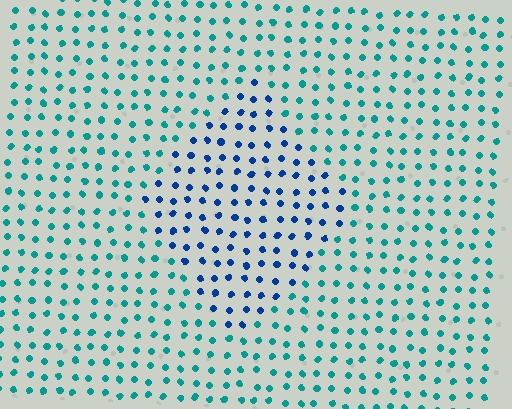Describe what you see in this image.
The image is filled with small teal elements in a uniform arrangement. A diamond-shaped region is visible where the elements are tinted to a slightly different hue, forming a subtle color boundary.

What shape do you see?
I see a diamond.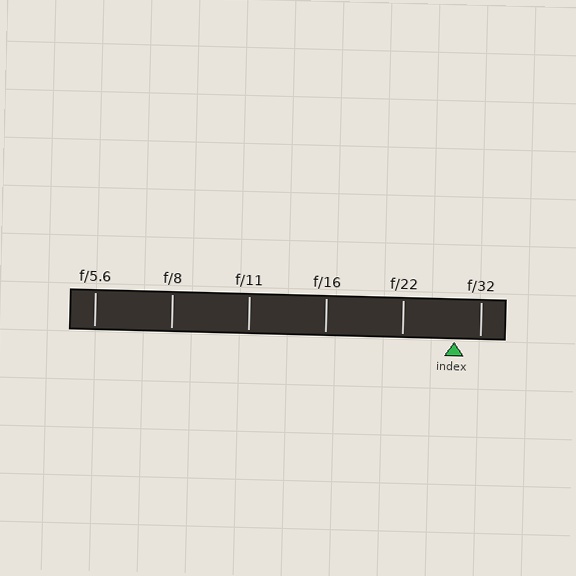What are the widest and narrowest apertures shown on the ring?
The widest aperture shown is f/5.6 and the narrowest is f/32.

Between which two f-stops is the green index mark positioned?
The index mark is between f/22 and f/32.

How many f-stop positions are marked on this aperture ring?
There are 6 f-stop positions marked.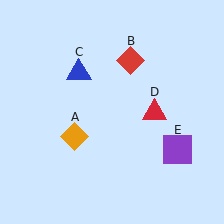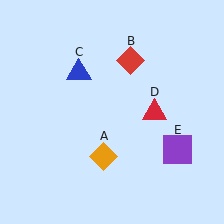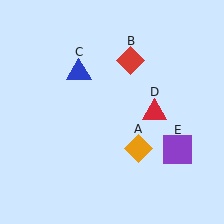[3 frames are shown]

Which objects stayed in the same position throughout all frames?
Red diamond (object B) and blue triangle (object C) and red triangle (object D) and purple square (object E) remained stationary.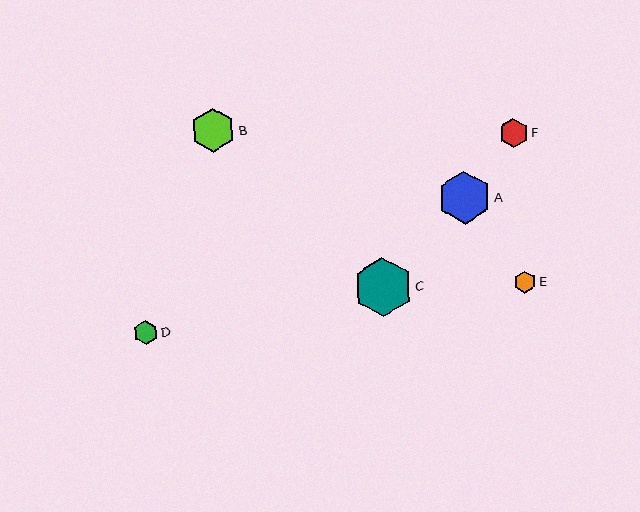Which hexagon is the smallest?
Hexagon E is the smallest with a size of approximately 22 pixels.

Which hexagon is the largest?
Hexagon C is the largest with a size of approximately 59 pixels.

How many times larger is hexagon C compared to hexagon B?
Hexagon C is approximately 1.3 times the size of hexagon B.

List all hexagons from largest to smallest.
From largest to smallest: C, A, B, F, D, E.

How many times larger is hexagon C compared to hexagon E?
Hexagon C is approximately 2.6 times the size of hexagon E.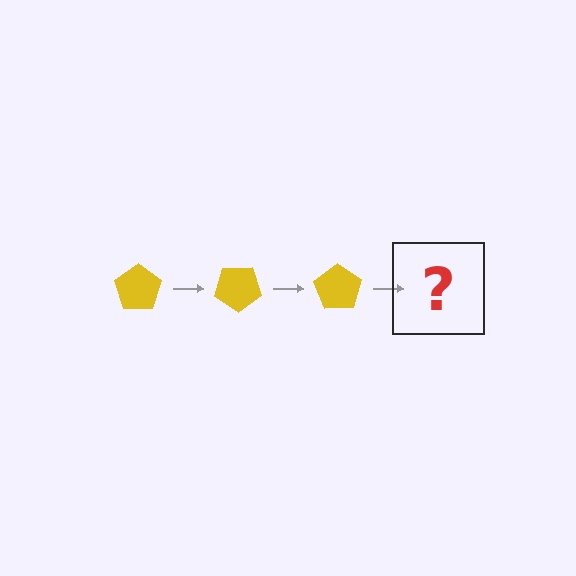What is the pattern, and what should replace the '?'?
The pattern is that the pentagon rotates 35 degrees each step. The '?' should be a yellow pentagon rotated 105 degrees.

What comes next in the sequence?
The next element should be a yellow pentagon rotated 105 degrees.